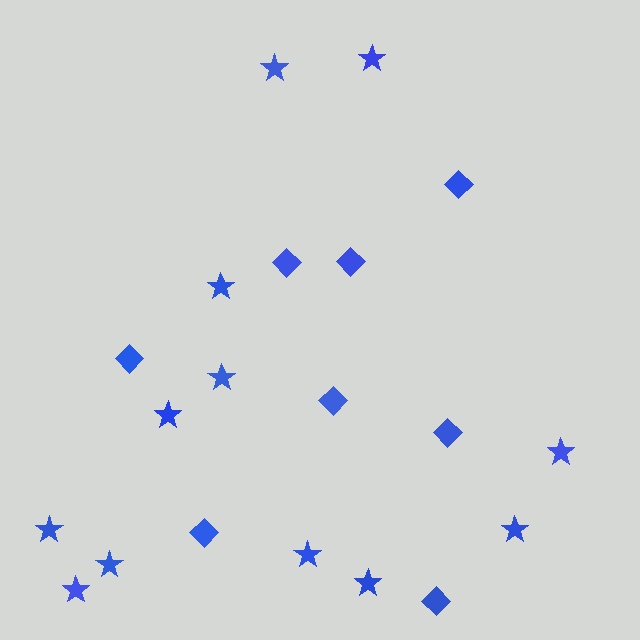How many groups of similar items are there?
There are 2 groups: one group of stars (12) and one group of diamonds (8).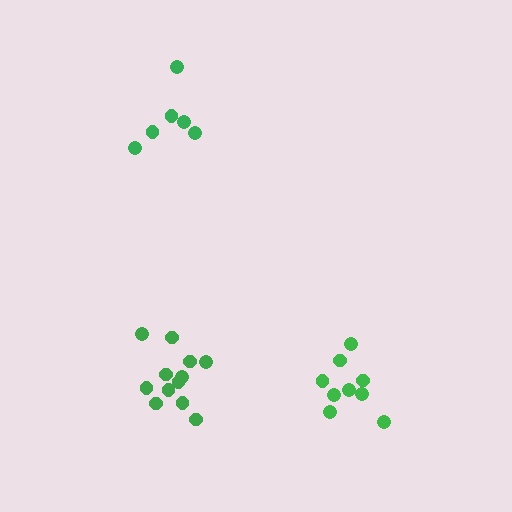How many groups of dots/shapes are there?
There are 3 groups.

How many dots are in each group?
Group 1: 6 dots, Group 2: 9 dots, Group 3: 12 dots (27 total).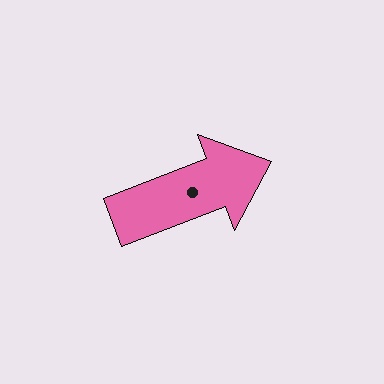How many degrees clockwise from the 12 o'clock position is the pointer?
Approximately 69 degrees.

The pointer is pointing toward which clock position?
Roughly 2 o'clock.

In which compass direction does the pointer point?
East.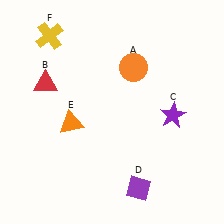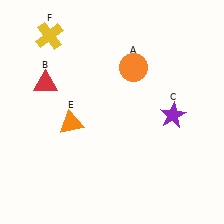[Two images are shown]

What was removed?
The purple diamond (D) was removed in Image 2.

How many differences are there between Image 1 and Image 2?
There is 1 difference between the two images.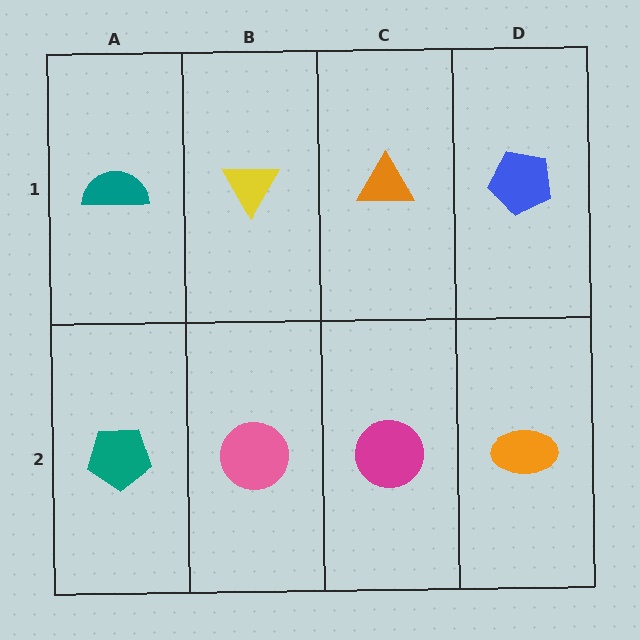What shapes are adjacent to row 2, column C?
An orange triangle (row 1, column C), a pink circle (row 2, column B), an orange ellipse (row 2, column D).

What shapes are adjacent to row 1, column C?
A magenta circle (row 2, column C), a yellow triangle (row 1, column B), a blue pentagon (row 1, column D).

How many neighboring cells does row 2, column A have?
2.